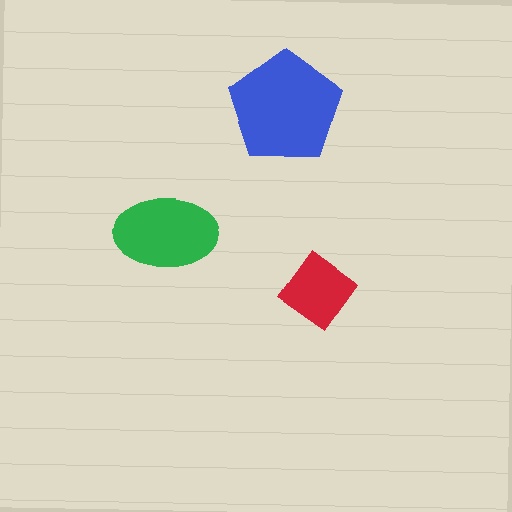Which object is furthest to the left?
The green ellipse is leftmost.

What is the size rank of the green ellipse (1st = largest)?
2nd.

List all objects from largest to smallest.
The blue pentagon, the green ellipse, the red diamond.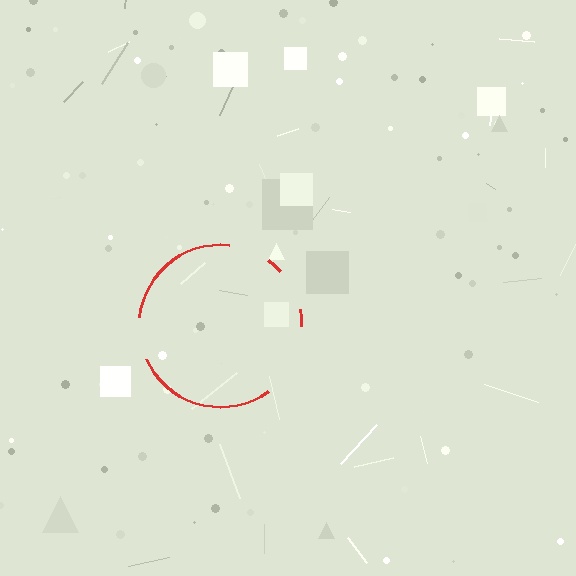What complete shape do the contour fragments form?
The contour fragments form a circle.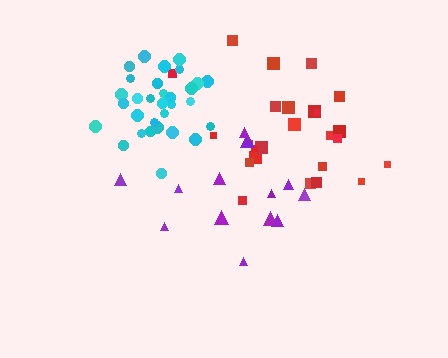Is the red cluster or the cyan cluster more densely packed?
Cyan.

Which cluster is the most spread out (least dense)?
Purple.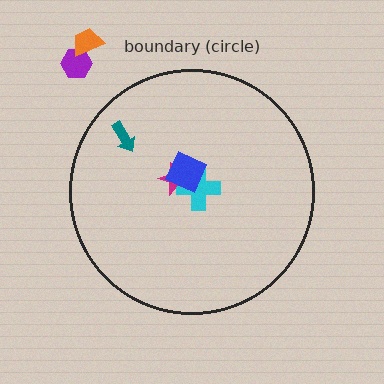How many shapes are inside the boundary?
4 inside, 2 outside.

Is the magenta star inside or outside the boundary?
Inside.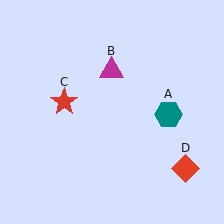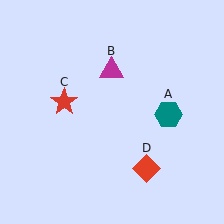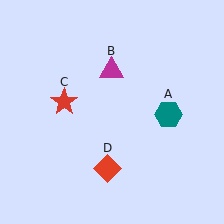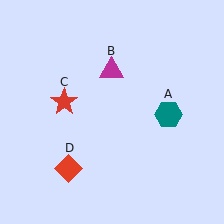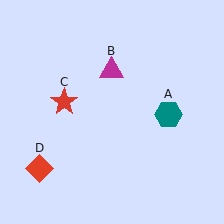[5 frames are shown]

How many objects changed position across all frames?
1 object changed position: red diamond (object D).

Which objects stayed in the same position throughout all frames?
Teal hexagon (object A) and magenta triangle (object B) and red star (object C) remained stationary.